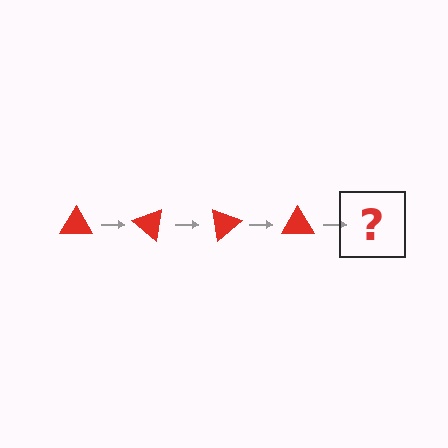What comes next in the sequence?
The next element should be a red triangle rotated 160 degrees.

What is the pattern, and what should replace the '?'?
The pattern is that the triangle rotates 40 degrees each step. The '?' should be a red triangle rotated 160 degrees.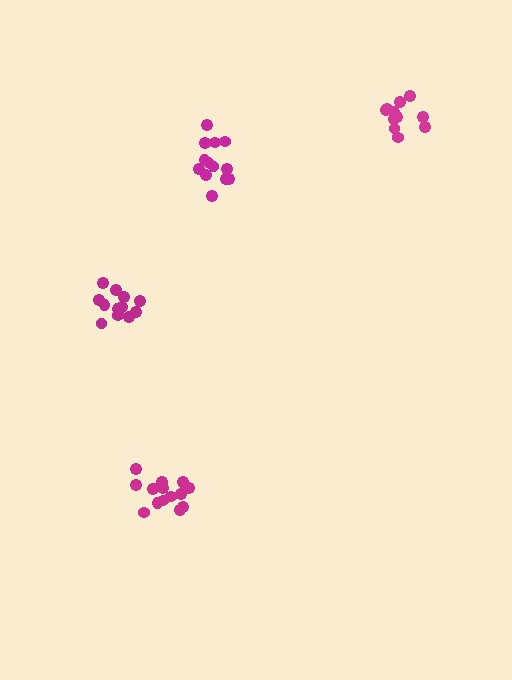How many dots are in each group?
Group 1: 13 dots, Group 2: 12 dots, Group 3: 11 dots, Group 4: 16 dots (52 total).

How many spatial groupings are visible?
There are 4 spatial groupings.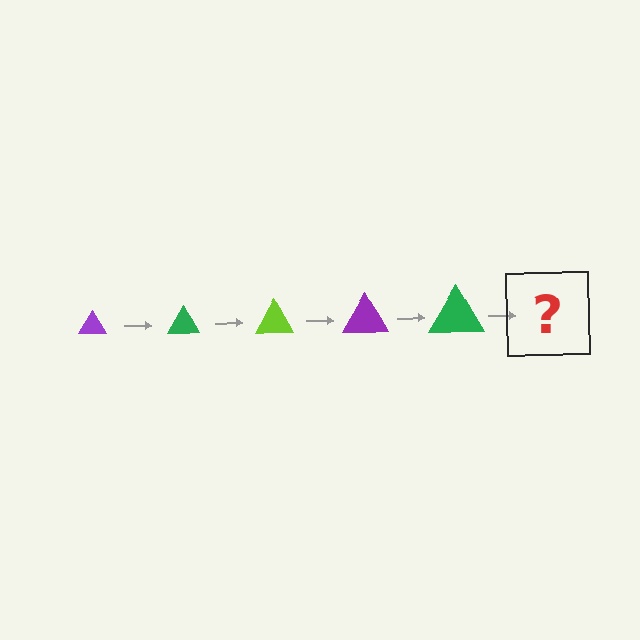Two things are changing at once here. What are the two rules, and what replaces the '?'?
The two rules are that the triangle grows larger each step and the color cycles through purple, green, and lime. The '?' should be a lime triangle, larger than the previous one.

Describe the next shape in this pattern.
It should be a lime triangle, larger than the previous one.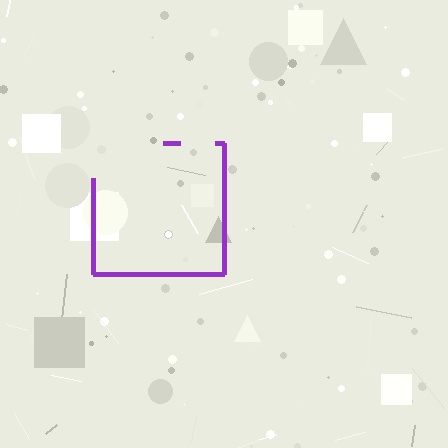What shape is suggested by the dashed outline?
The dashed outline suggests a square.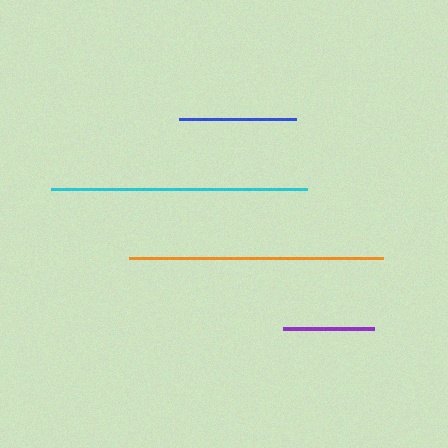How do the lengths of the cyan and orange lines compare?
The cyan and orange lines are approximately the same length.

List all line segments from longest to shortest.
From longest to shortest: cyan, orange, blue, purple.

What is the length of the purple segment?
The purple segment is approximately 91 pixels long.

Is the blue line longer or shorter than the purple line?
The blue line is longer than the purple line.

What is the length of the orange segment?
The orange segment is approximately 254 pixels long.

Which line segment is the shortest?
The purple line is the shortest at approximately 91 pixels.